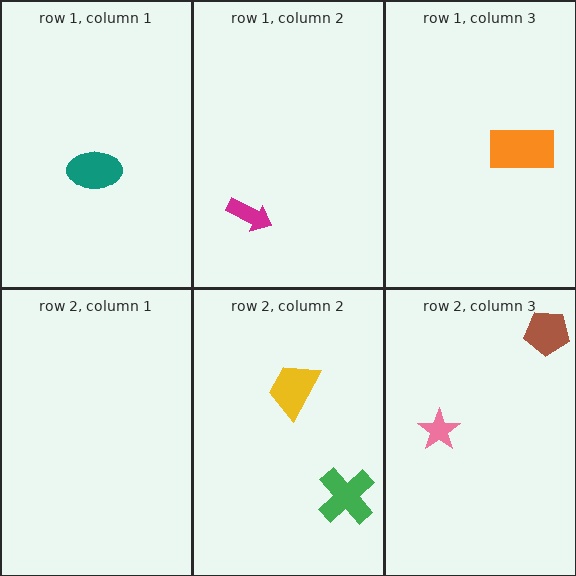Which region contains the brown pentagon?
The row 2, column 3 region.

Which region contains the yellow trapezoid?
The row 2, column 2 region.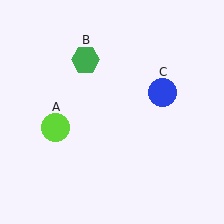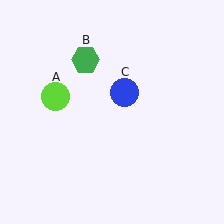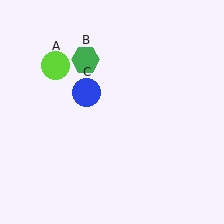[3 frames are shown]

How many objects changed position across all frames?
2 objects changed position: lime circle (object A), blue circle (object C).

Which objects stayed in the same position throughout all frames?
Green hexagon (object B) remained stationary.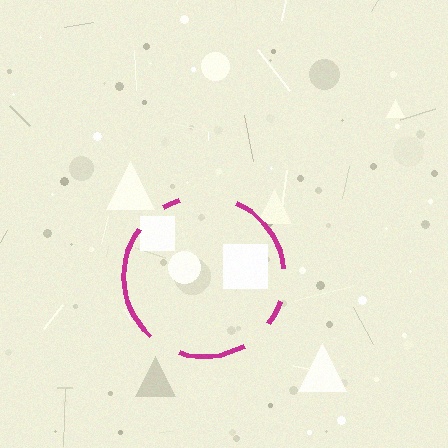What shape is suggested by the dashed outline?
The dashed outline suggests a circle.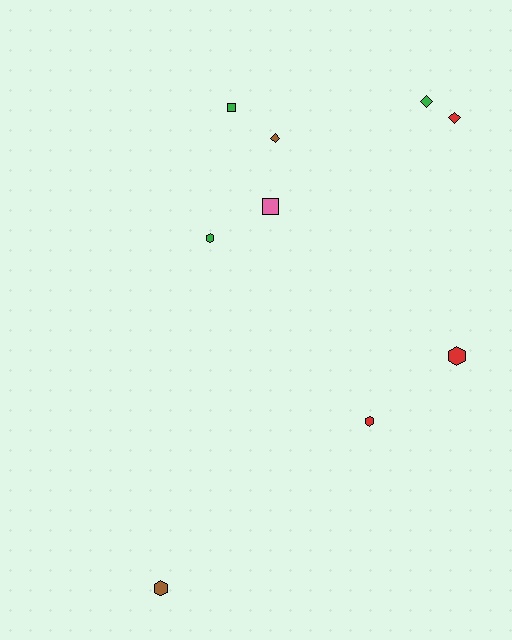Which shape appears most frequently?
Hexagon, with 4 objects.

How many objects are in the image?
There are 9 objects.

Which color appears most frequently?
Green, with 3 objects.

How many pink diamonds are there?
There are no pink diamonds.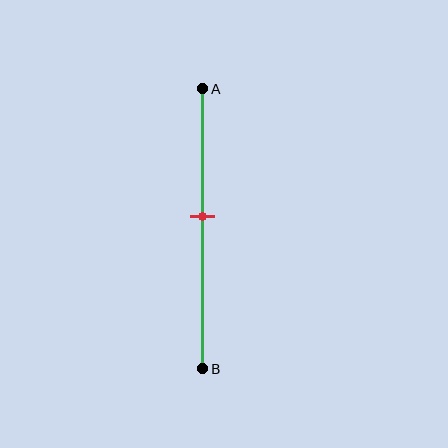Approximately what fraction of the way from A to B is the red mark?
The red mark is approximately 45% of the way from A to B.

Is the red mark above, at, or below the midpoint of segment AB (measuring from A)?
The red mark is above the midpoint of segment AB.